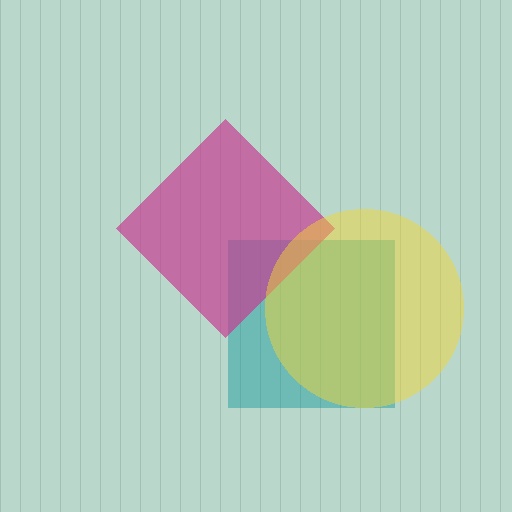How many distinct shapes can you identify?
There are 3 distinct shapes: a teal square, a magenta diamond, a yellow circle.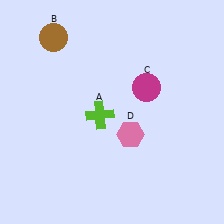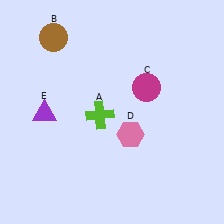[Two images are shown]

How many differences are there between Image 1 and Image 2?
There is 1 difference between the two images.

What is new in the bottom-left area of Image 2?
A purple triangle (E) was added in the bottom-left area of Image 2.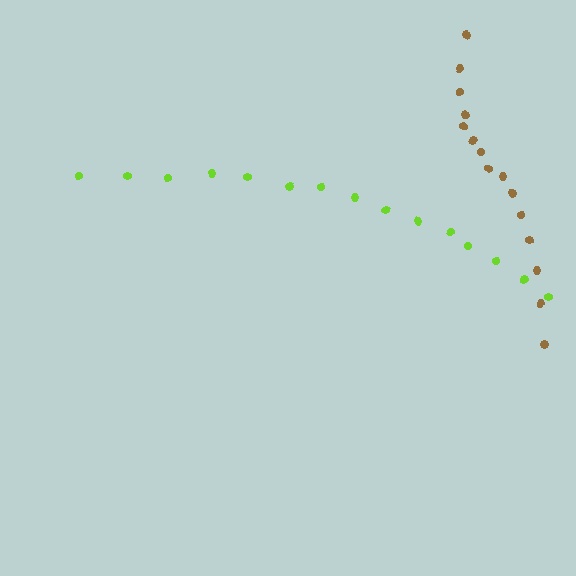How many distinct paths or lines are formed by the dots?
There are 2 distinct paths.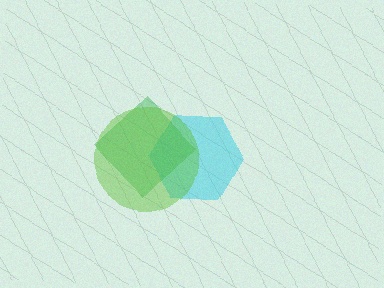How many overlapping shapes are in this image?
There are 3 overlapping shapes in the image.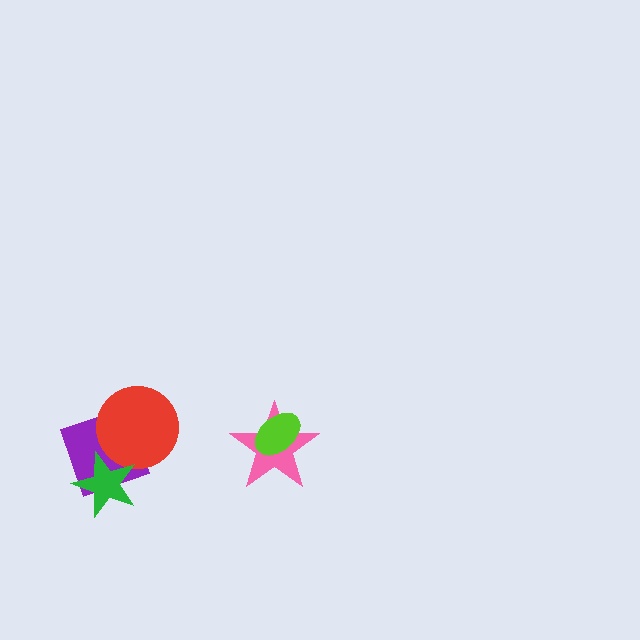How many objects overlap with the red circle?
2 objects overlap with the red circle.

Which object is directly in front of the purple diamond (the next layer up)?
The red circle is directly in front of the purple diamond.